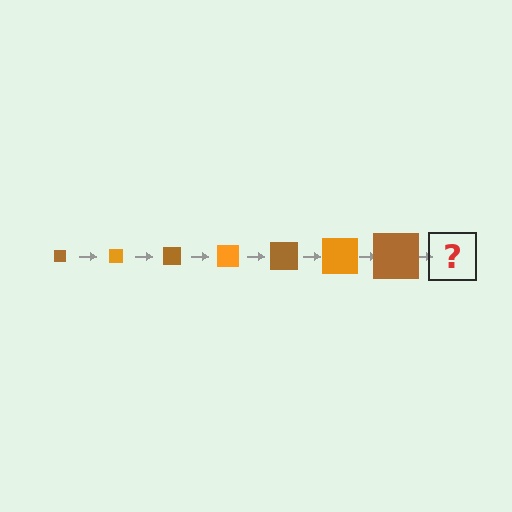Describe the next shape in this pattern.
It should be an orange square, larger than the previous one.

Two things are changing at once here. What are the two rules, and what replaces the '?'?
The two rules are that the square grows larger each step and the color cycles through brown and orange. The '?' should be an orange square, larger than the previous one.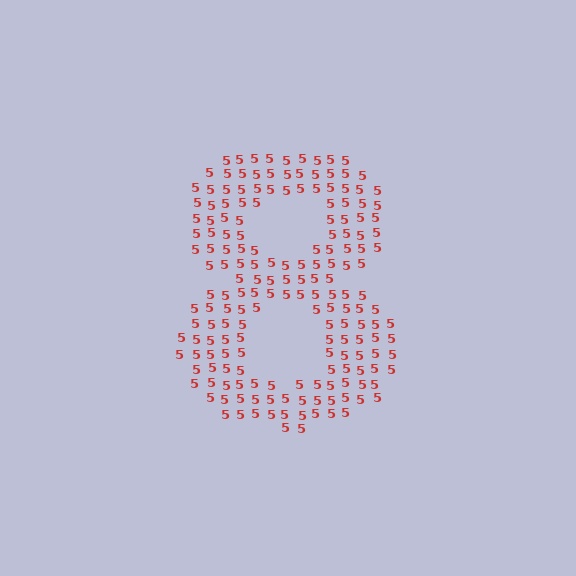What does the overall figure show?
The overall figure shows the digit 8.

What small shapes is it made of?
It is made of small digit 5's.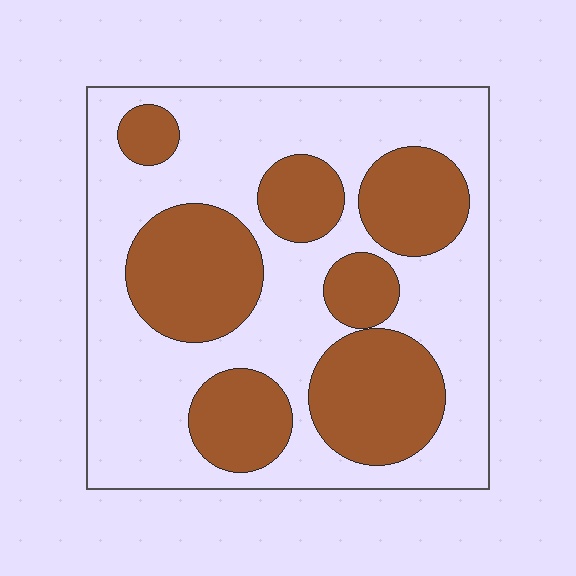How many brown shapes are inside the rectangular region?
7.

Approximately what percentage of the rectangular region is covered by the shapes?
Approximately 40%.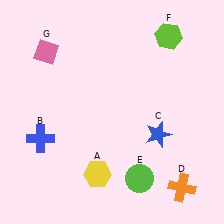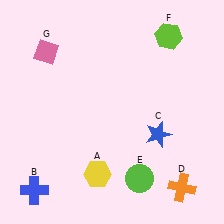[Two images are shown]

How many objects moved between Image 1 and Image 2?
1 object moved between the two images.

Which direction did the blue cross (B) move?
The blue cross (B) moved down.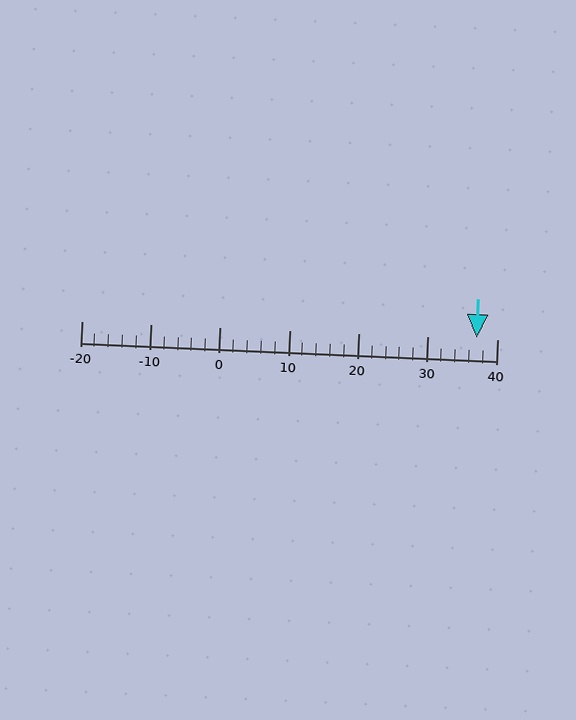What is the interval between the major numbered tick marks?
The major tick marks are spaced 10 units apart.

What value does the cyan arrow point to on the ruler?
The cyan arrow points to approximately 37.